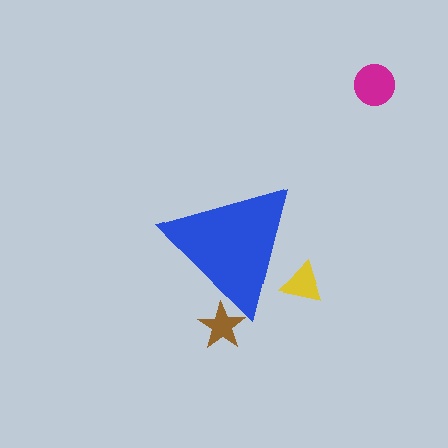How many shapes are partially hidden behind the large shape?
2 shapes are partially hidden.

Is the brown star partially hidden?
Yes, the brown star is partially hidden behind the blue triangle.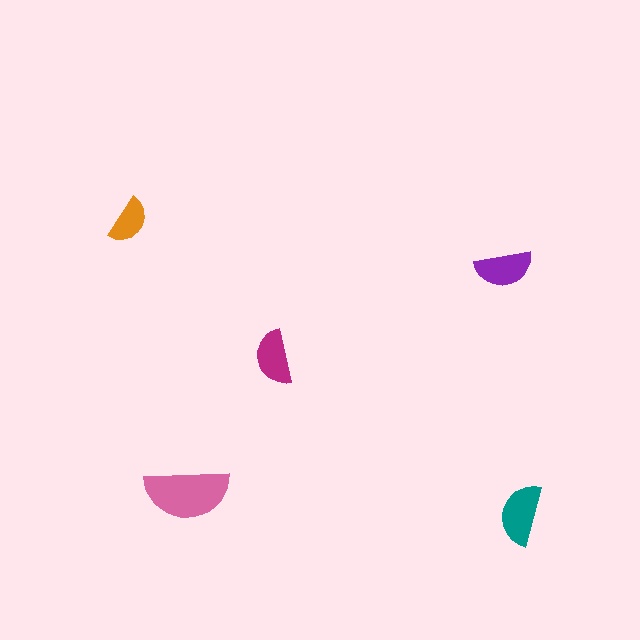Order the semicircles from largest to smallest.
the pink one, the teal one, the purple one, the magenta one, the orange one.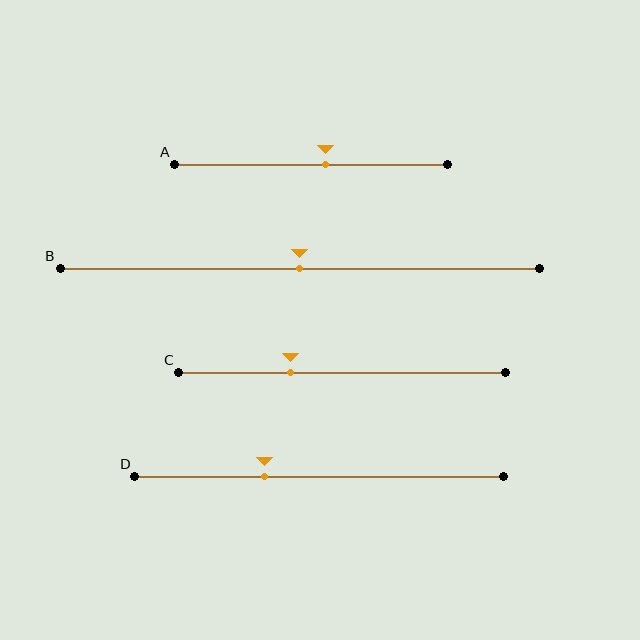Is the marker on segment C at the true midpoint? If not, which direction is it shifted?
No, the marker on segment C is shifted to the left by about 16% of the segment length.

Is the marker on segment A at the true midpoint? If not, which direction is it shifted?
No, the marker on segment A is shifted to the right by about 5% of the segment length.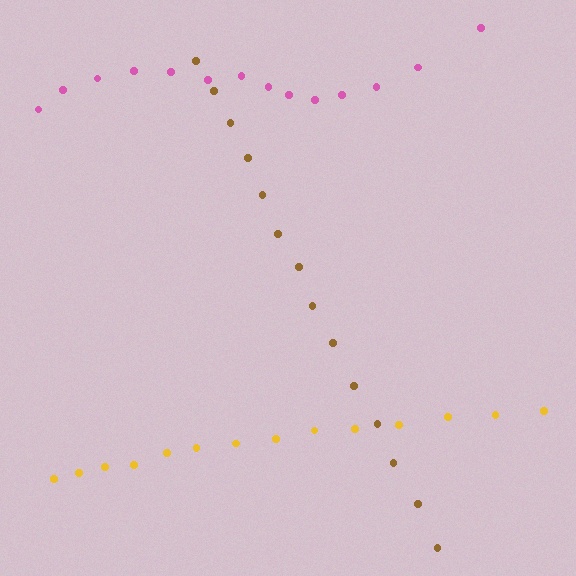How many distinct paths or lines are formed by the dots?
There are 3 distinct paths.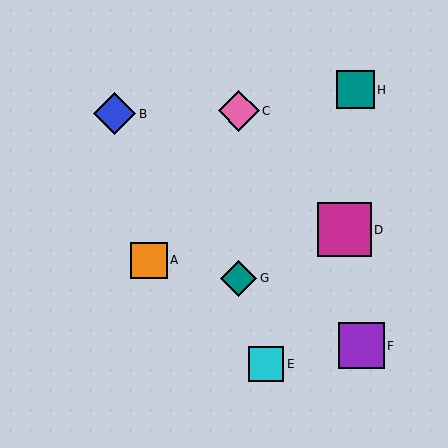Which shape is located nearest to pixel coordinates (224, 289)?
The teal diamond (labeled G) at (238, 278) is nearest to that location.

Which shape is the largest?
The magenta square (labeled D) is the largest.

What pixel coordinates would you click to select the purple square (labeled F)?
Click at (361, 346) to select the purple square F.